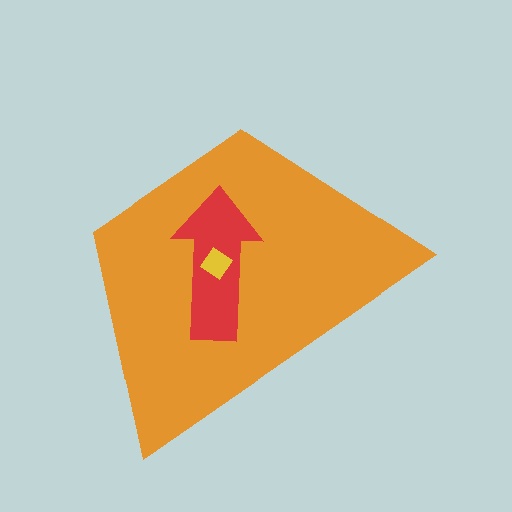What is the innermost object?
The yellow diamond.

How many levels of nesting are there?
3.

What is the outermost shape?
The orange trapezoid.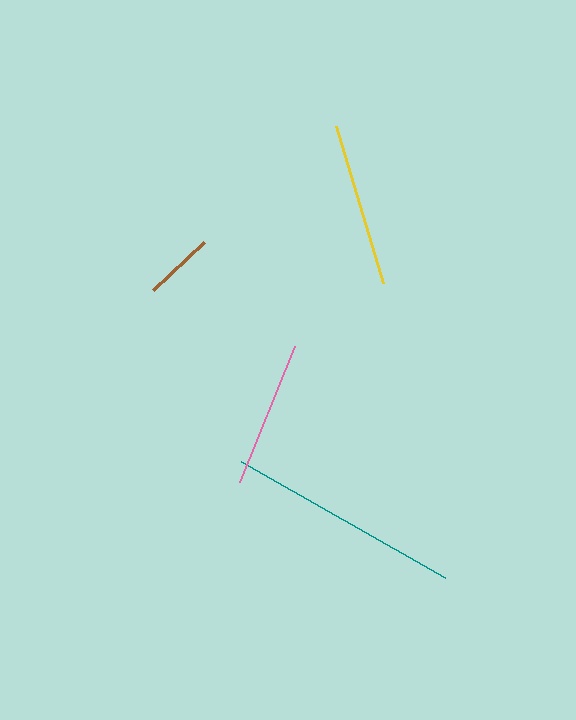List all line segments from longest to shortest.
From longest to shortest: teal, yellow, pink, brown.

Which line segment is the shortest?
The brown line is the shortest at approximately 70 pixels.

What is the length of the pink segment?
The pink segment is approximately 146 pixels long.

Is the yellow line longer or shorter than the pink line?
The yellow line is longer than the pink line.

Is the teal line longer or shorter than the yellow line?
The teal line is longer than the yellow line.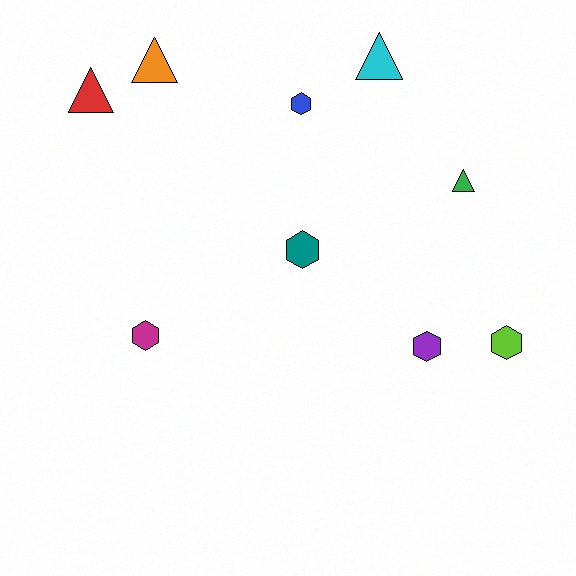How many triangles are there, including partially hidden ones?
There are 4 triangles.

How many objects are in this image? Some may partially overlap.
There are 9 objects.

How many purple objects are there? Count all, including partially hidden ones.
There is 1 purple object.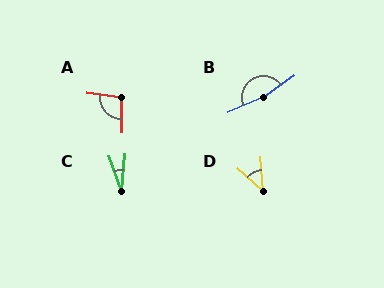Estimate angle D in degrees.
Approximately 45 degrees.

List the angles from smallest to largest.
C (24°), D (45°), A (98°), B (168°).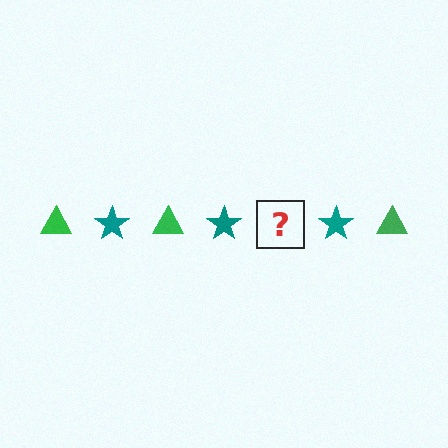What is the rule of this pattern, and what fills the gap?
The rule is that the pattern alternates between green triangle and teal star. The gap should be filled with a green triangle.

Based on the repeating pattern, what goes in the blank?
The blank should be a green triangle.